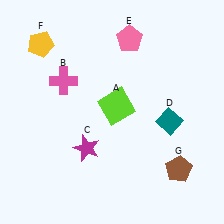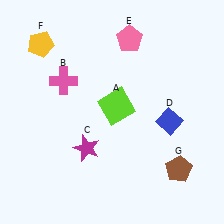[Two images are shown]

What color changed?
The diamond (D) changed from teal in Image 1 to blue in Image 2.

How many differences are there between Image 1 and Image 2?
There is 1 difference between the two images.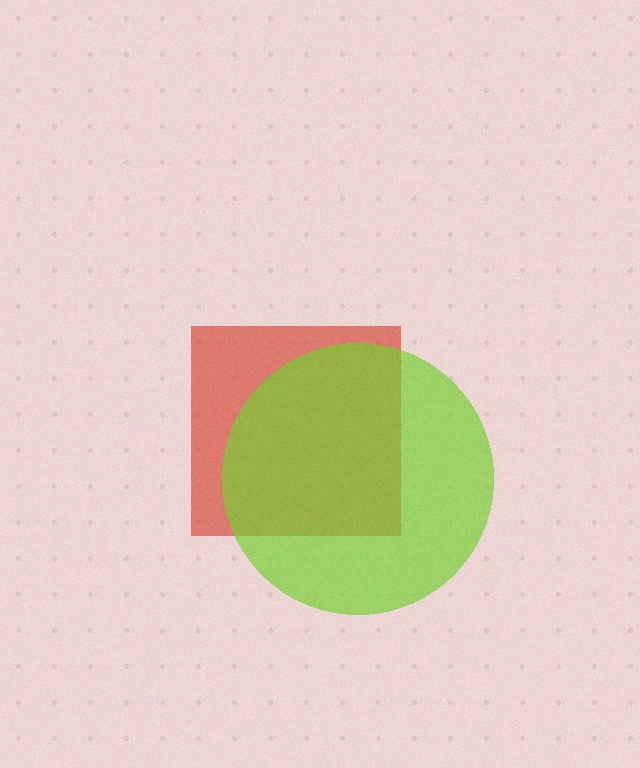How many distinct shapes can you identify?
There are 2 distinct shapes: a red square, a lime circle.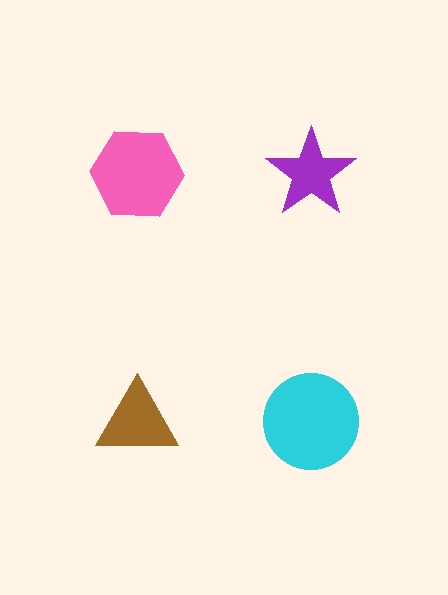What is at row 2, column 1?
A brown triangle.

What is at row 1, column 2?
A purple star.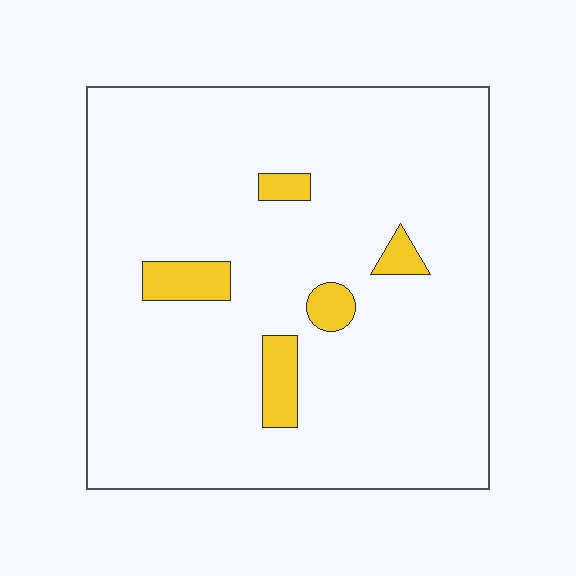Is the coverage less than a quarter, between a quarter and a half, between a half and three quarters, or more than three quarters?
Less than a quarter.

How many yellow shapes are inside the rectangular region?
5.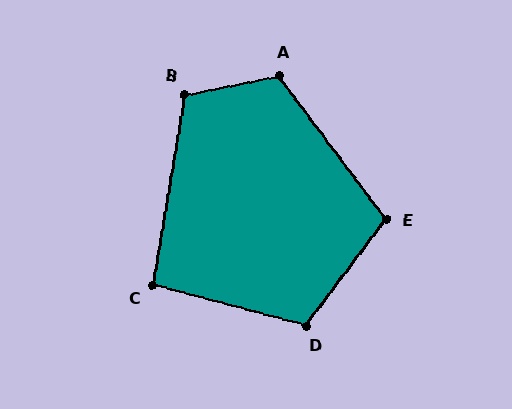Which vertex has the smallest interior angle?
C, at approximately 95 degrees.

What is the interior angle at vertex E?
Approximately 106 degrees (obtuse).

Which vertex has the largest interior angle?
A, at approximately 115 degrees.